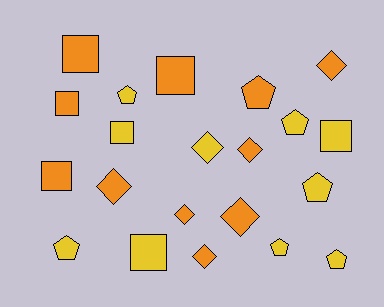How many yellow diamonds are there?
There is 1 yellow diamond.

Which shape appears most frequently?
Pentagon, with 7 objects.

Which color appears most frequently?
Orange, with 11 objects.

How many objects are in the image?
There are 21 objects.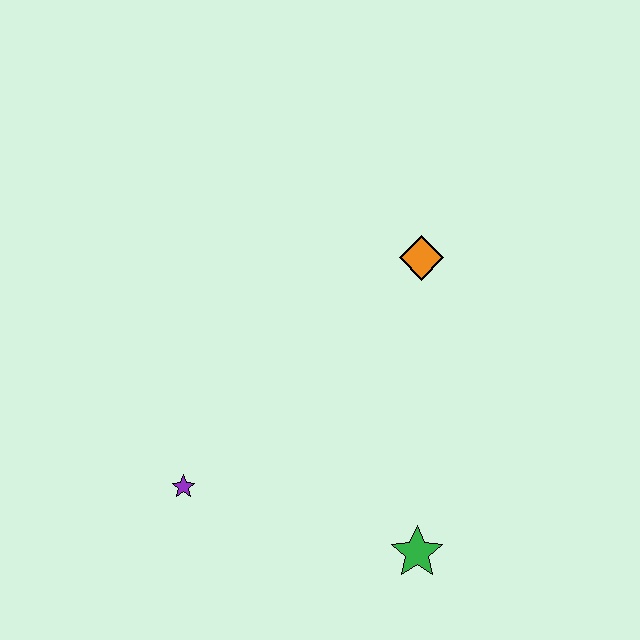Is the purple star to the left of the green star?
Yes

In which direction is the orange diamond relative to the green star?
The orange diamond is above the green star.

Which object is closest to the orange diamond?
The green star is closest to the orange diamond.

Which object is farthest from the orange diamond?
The purple star is farthest from the orange diamond.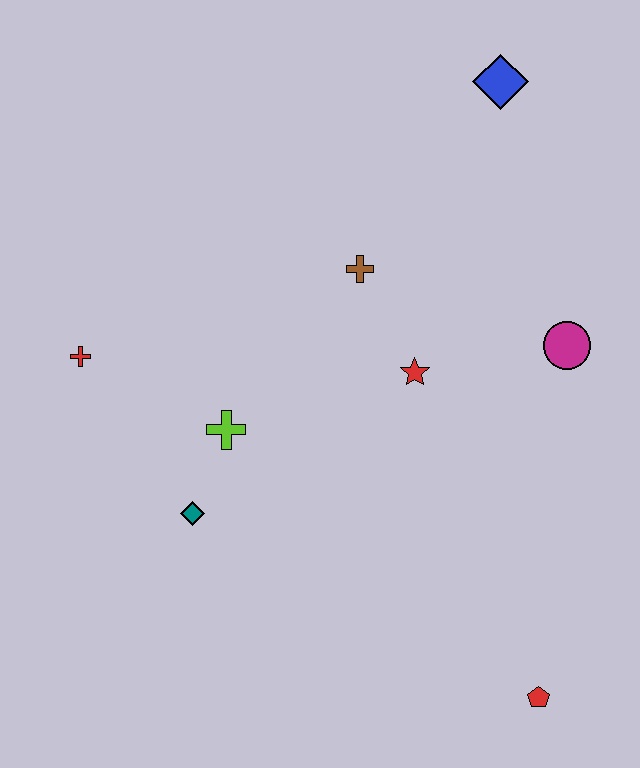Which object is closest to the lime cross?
The teal diamond is closest to the lime cross.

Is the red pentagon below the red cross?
Yes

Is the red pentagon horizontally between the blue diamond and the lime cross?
No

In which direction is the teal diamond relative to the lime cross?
The teal diamond is below the lime cross.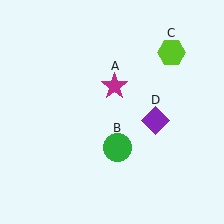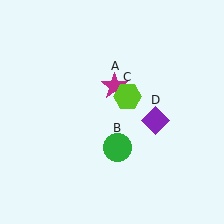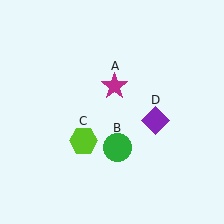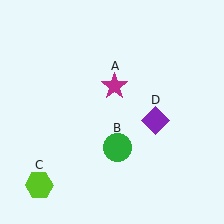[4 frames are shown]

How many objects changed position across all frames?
1 object changed position: lime hexagon (object C).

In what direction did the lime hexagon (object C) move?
The lime hexagon (object C) moved down and to the left.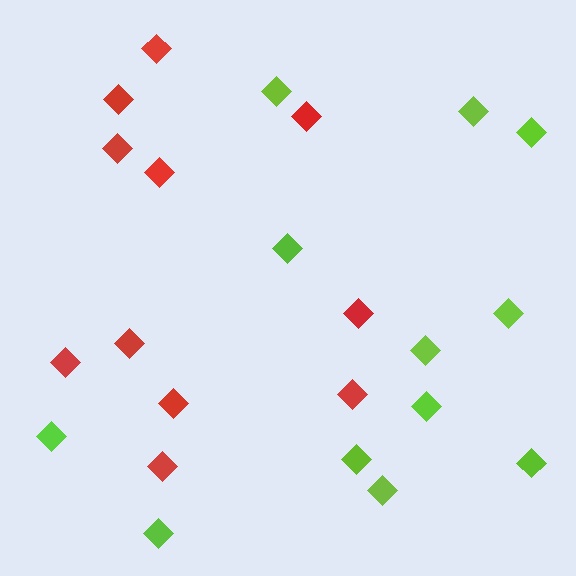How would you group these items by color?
There are 2 groups: one group of red diamonds (11) and one group of lime diamonds (12).